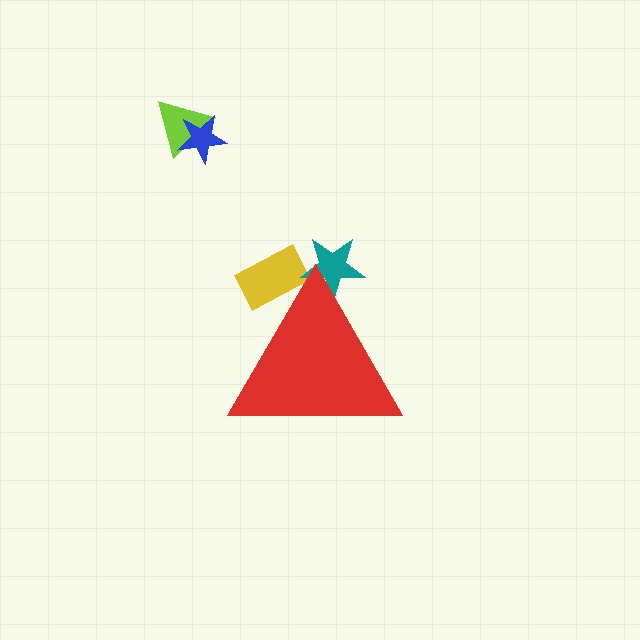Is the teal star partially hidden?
Yes, the teal star is partially hidden behind the red triangle.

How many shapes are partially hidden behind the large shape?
2 shapes are partially hidden.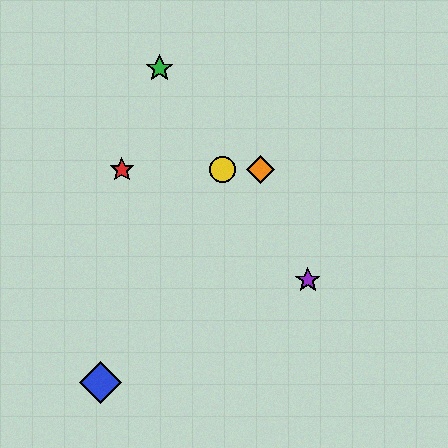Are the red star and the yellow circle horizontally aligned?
Yes, both are at y≈170.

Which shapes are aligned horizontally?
The red star, the yellow circle, the orange diamond are aligned horizontally.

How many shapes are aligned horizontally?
3 shapes (the red star, the yellow circle, the orange diamond) are aligned horizontally.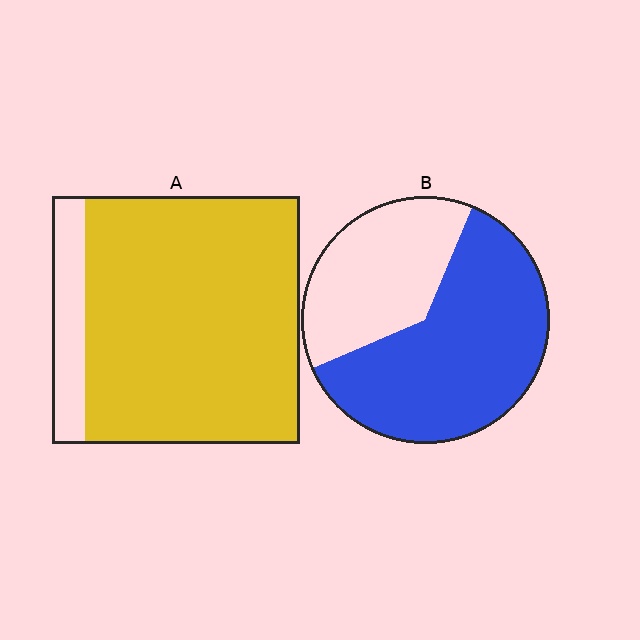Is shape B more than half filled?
Yes.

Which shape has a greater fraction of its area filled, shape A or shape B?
Shape A.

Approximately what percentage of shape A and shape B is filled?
A is approximately 85% and B is approximately 60%.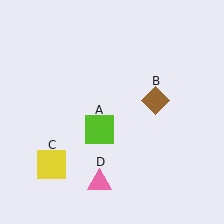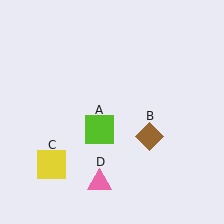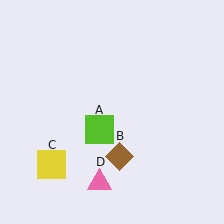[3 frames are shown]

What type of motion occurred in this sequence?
The brown diamond (object B) rotated clockwise around the center of the scene.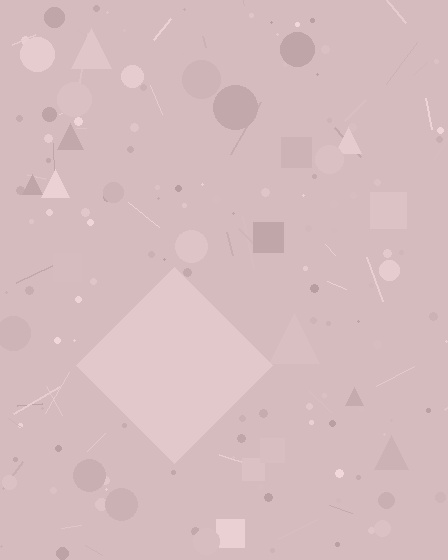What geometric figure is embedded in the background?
A diamond is embedded in the background.